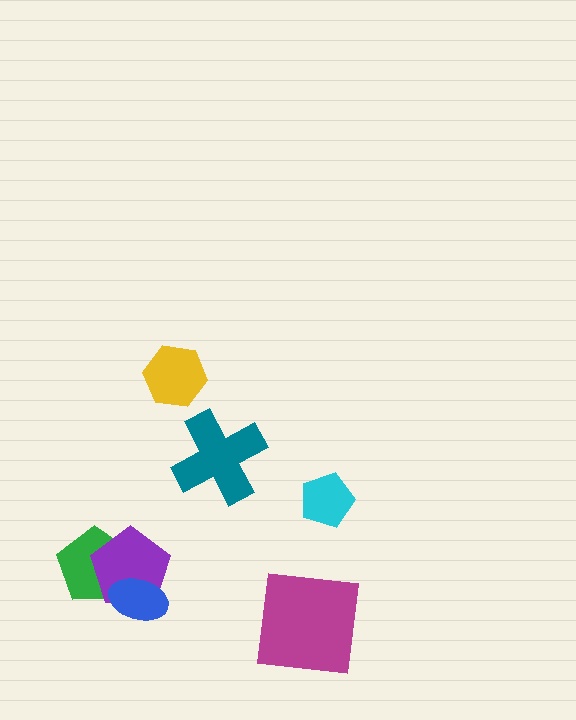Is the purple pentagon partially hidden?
Yes, it is partially covered by another shape.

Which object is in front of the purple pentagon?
The blue ellipse is in front of the purple pentagon.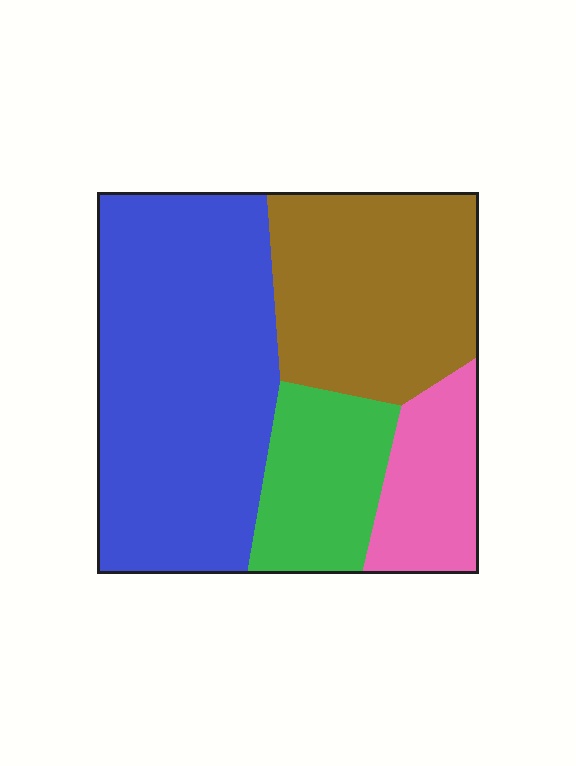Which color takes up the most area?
Blue, at roughly 45%.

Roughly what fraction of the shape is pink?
Pink takes up about one eighth (1/8) of the shape.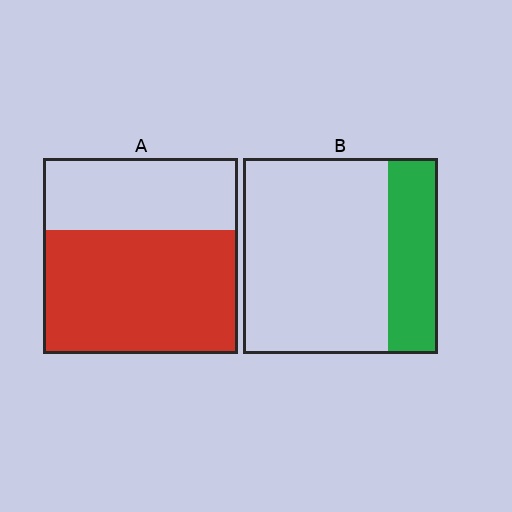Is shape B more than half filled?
No.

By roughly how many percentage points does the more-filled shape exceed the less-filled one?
By roughly 40 percentage points (A over B).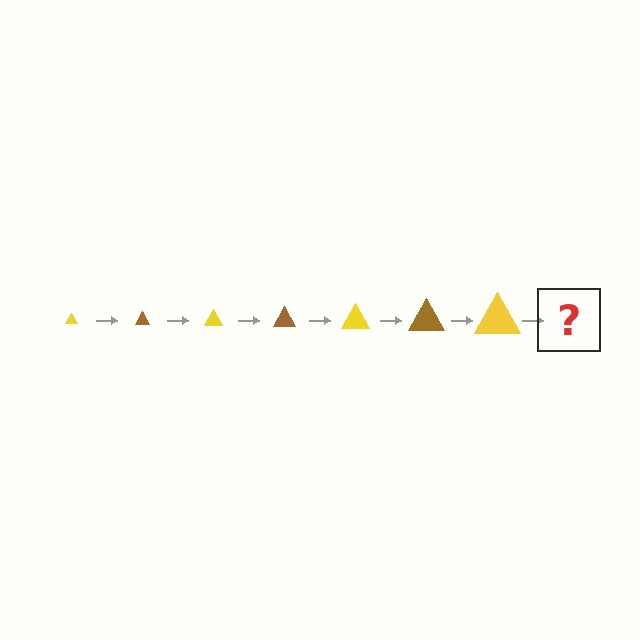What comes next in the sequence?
The next element should be a brown triangle, larger than the previous one.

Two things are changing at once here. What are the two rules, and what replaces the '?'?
The two rules are that the triangle grows larger each step and the color cycles through yellow and brown. The '?' should be a brown triangle, larger than the previous one.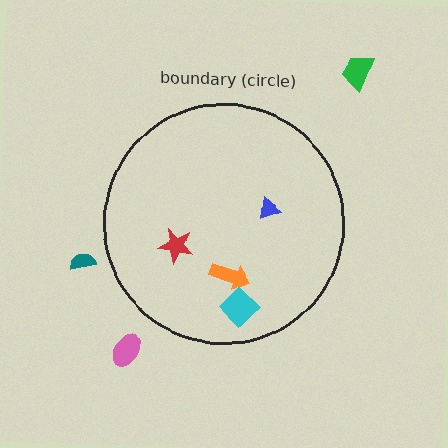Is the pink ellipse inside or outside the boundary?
Outside.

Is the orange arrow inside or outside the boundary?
Inside.